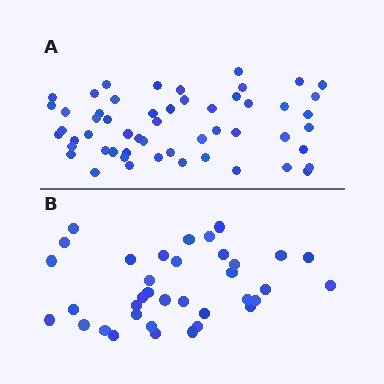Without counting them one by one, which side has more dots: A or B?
Region A (the top region) has more dots.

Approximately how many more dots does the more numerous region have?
Region A has approximately 20 more dots than region B.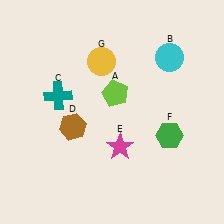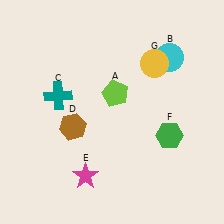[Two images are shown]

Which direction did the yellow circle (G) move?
The yellow circle (G) moved right.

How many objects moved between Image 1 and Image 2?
2 objects moved between the two images.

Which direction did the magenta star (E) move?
The magenta star (E) moved left.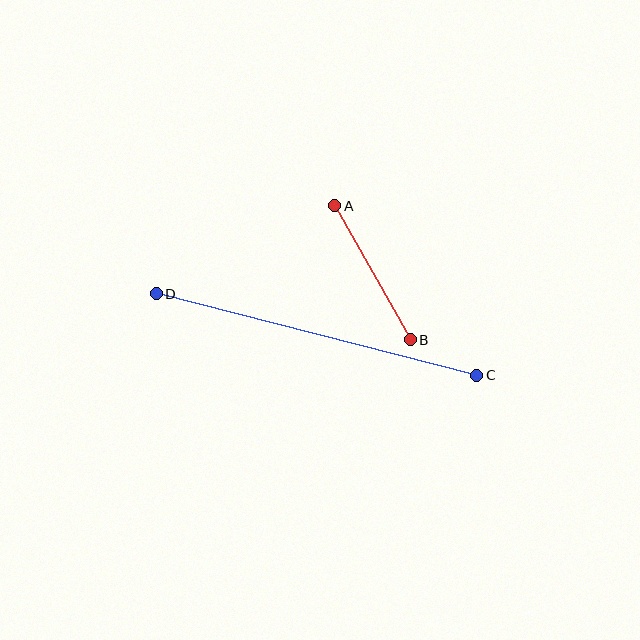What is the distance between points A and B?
The distance is approximately 154 pixels.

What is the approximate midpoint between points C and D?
The midpoint is at approximately (316, 335) pixels.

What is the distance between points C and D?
The distance is approximately 331 pixels.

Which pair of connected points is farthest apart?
Points C and D are farthest apart.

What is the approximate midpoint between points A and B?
The midpoint is at approximately (372, 273) pixels.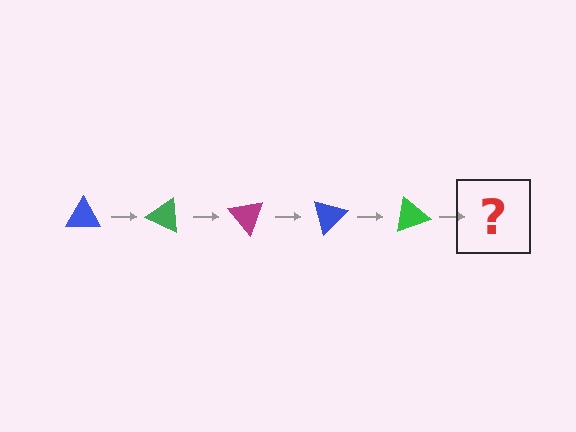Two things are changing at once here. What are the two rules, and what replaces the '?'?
The two rules are that it rotates 25 degrees each step and the color cycles through blue, green, and magenta. The '?' should be a magenta triangle, rotated 125 degrees from the start.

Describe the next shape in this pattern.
It should be a magenta triangle, rotated 125 degrees from the start.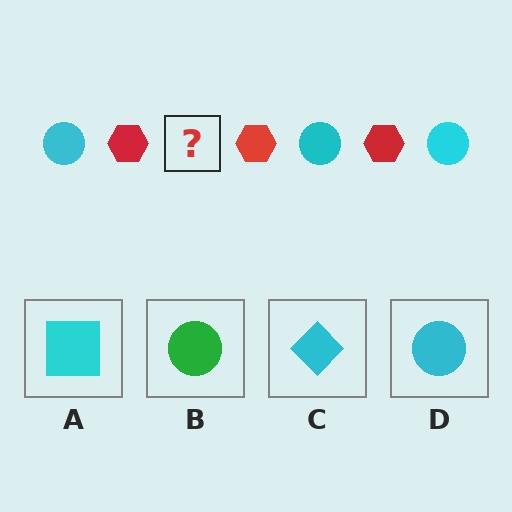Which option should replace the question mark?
Option D.